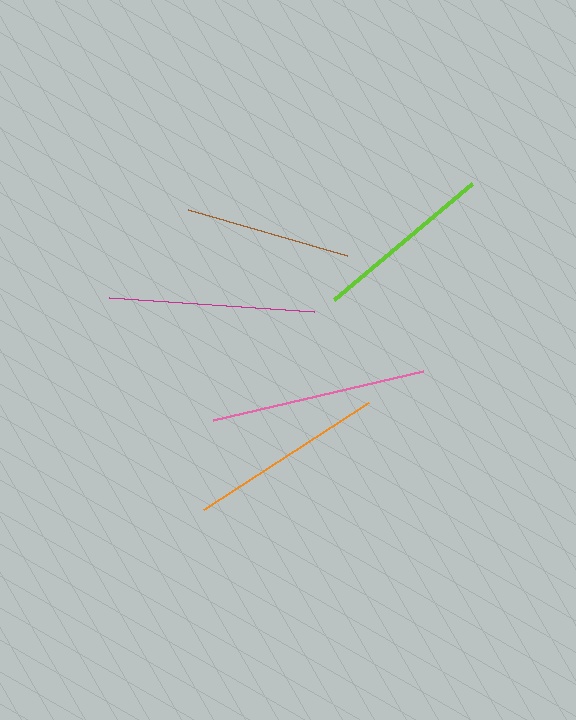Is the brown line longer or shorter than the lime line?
The lime line is longer than the brown line.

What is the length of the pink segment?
The pink segment is approximately 215 pixels long.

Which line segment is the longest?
The pink line is the longest at approximately 215 pixels.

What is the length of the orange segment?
The orange segment is approximately 197 pixels long.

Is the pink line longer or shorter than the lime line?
The pink line is longer than the lime line.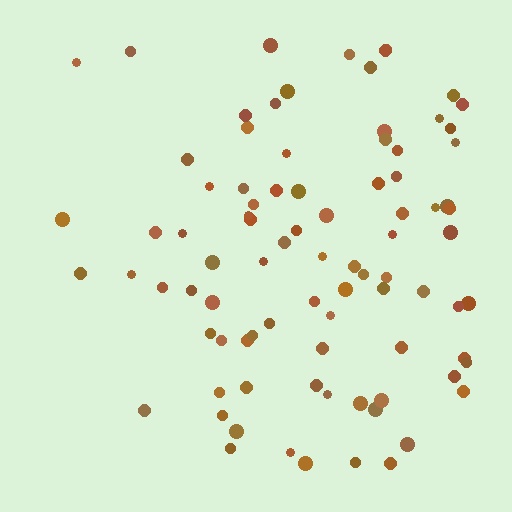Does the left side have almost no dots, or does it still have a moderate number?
Still a moderate number, just noticeably fewer than the right.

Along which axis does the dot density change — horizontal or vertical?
Horizontal.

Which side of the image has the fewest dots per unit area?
The left.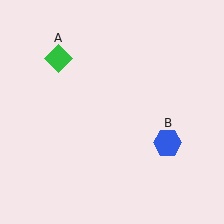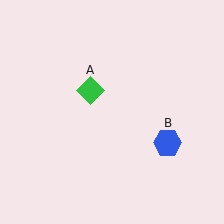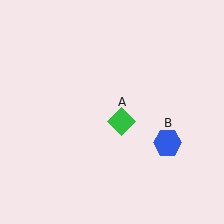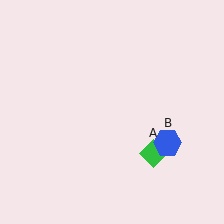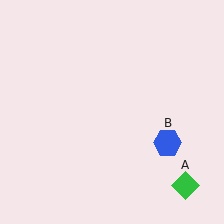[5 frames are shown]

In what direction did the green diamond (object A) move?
The green diamond (object A) moved down and to the right.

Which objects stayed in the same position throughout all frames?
Blue hexagon (object B) remained stationary.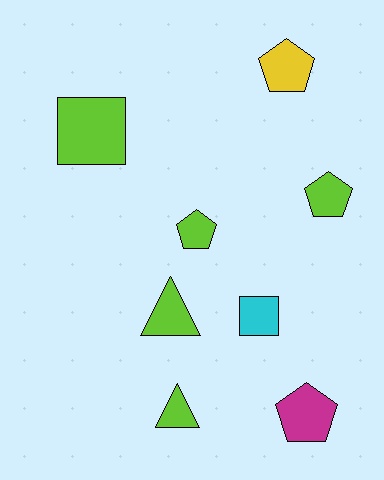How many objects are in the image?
There are 8 objects.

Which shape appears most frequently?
Pentagon, with 4 objects.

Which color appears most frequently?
Lime, with 5 objects.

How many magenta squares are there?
There are no magenta squares.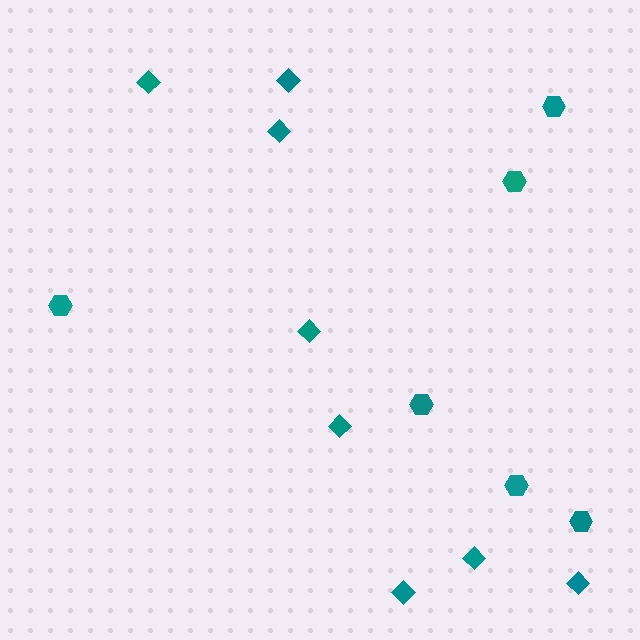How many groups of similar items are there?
There are 2 groups: one group of hexagons (6) and one group of diamonds (8).